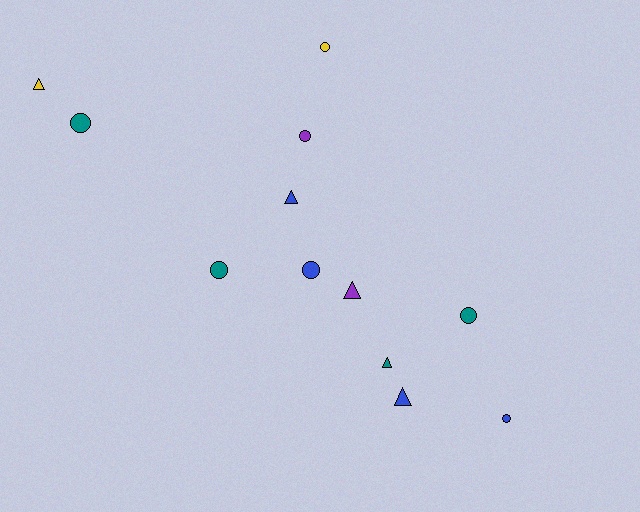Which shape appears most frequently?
Circle, with 7 objects.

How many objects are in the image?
There are 12 objects.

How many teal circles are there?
There are 3 teal circles.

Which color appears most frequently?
Teal, with 4 objects.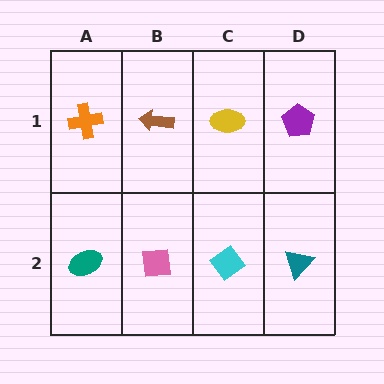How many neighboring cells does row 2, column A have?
2.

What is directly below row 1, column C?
A cyan diamond.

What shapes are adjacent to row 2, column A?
An orange cross (row 1, column A), a pink square (row 2, column B).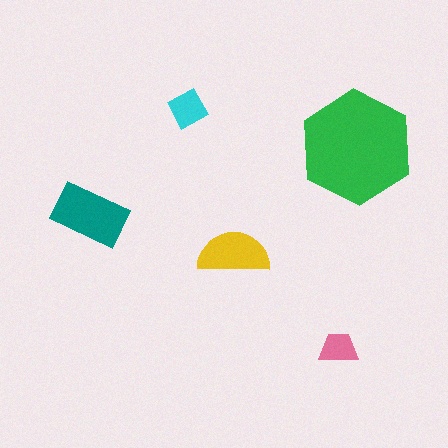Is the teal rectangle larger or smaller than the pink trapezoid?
Larger.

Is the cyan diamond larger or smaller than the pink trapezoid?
Larger.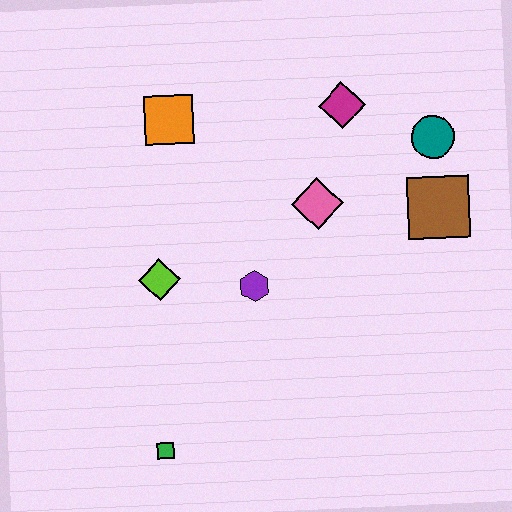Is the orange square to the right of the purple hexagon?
No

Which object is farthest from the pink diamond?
The green square is farthest from the pink diamond.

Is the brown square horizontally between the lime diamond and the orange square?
No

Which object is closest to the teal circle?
The brown square is closest to the teal circle.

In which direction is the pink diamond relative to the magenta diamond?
The pink diamond is below the magenta diamond.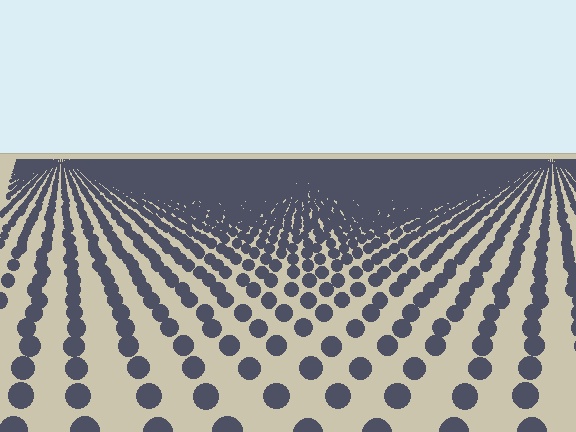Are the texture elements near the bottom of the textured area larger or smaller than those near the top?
Larger. Near the bottom, elements are closer to the viewer and appear at a bigger on-screen size.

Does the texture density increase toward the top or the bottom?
Density increases toward the top.